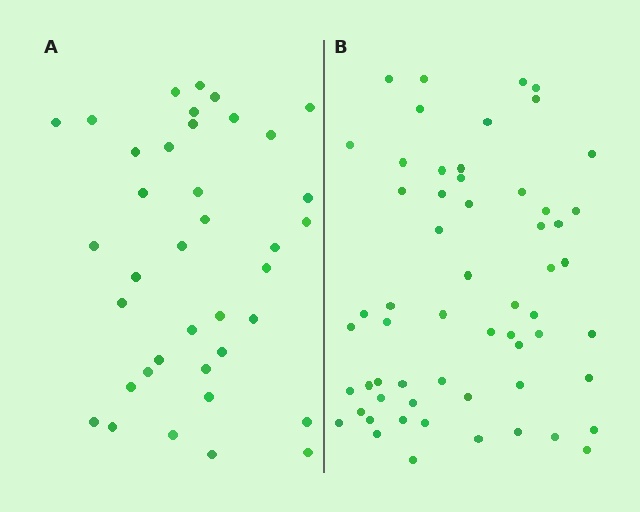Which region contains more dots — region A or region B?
Region B (the right region) has more dots.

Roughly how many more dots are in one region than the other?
Region B has approximately 20 more dots than region A.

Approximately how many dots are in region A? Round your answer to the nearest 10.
About 40 dots. (The exact count is 38, which rounds to 40.)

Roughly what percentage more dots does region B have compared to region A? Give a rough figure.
About 55% more.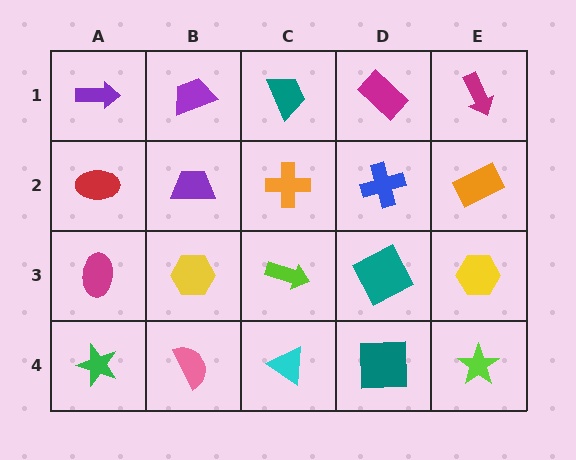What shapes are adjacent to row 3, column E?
An orange rectangle (row 2, column E), a lime star (row 4, column E), a teal square (row 3, column D).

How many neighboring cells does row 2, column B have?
4.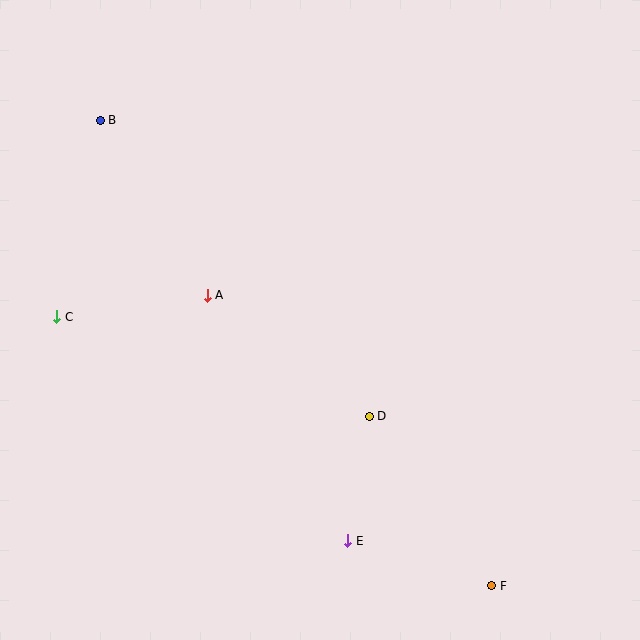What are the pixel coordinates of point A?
Point A is at (207, 295).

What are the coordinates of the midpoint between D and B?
The midpoint between D and B is at (235, 268).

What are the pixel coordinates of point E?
Point E is at (348, 541).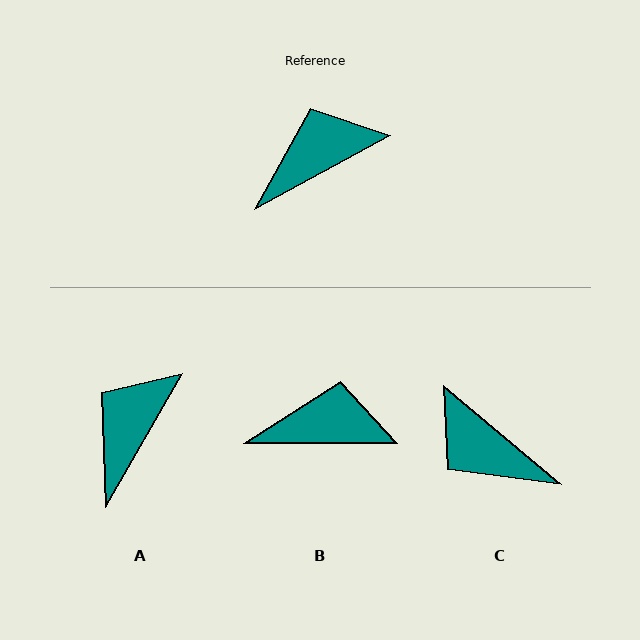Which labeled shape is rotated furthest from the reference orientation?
C, about 111 degrees away.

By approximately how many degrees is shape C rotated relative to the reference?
Approximately 111 degrees counter-clockwise.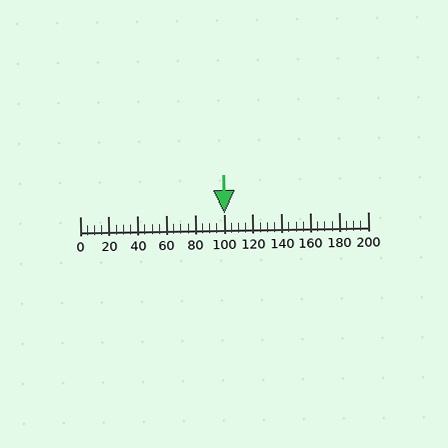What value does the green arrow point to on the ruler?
The green arrow points to approximately 100.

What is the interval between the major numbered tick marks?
The major tick marks are spaced 20 units apart.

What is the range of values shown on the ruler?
The ruler shows values from 0 to 200.